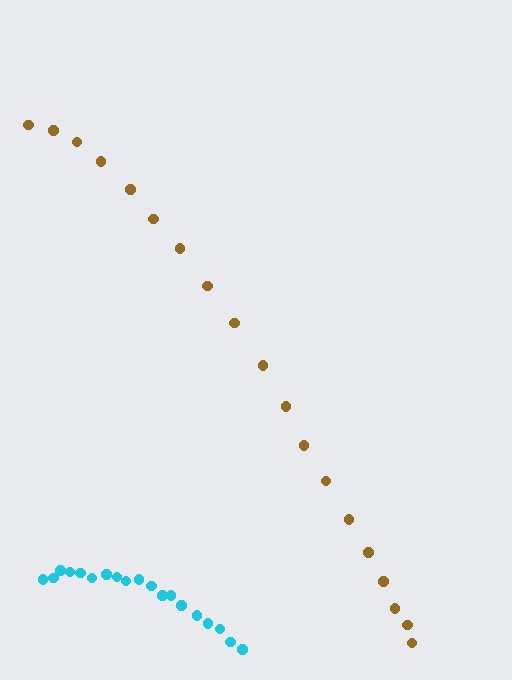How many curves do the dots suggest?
There are 2 distinct paths.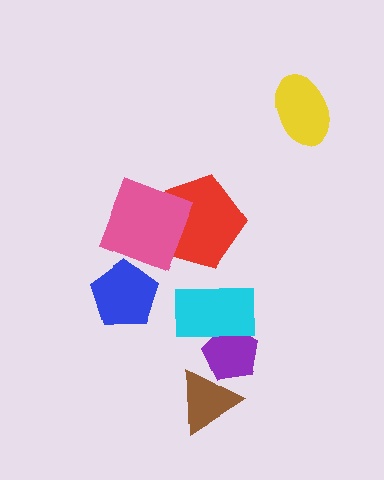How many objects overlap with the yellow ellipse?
0 objects overlap with the yellow ellipse.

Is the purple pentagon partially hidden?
Yes, it is partially covered by another shape.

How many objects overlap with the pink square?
1 object overlaps with the pink square.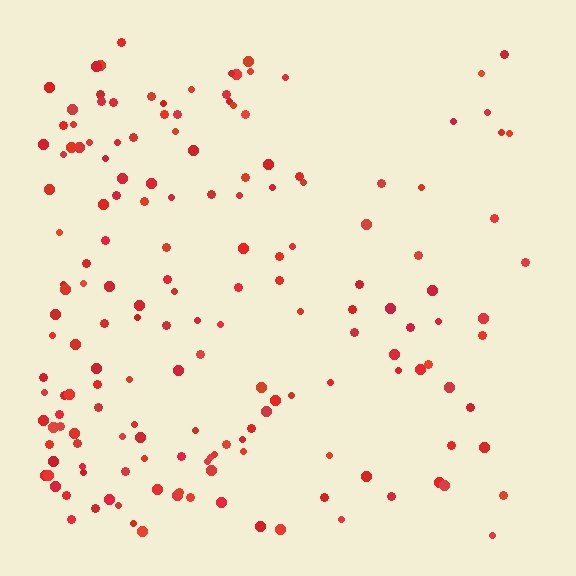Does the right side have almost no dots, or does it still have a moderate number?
Still a moderate number, just noticeably fewer than the left.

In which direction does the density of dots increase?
From right to left, with the left side densest.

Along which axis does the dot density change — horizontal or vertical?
Horizontal.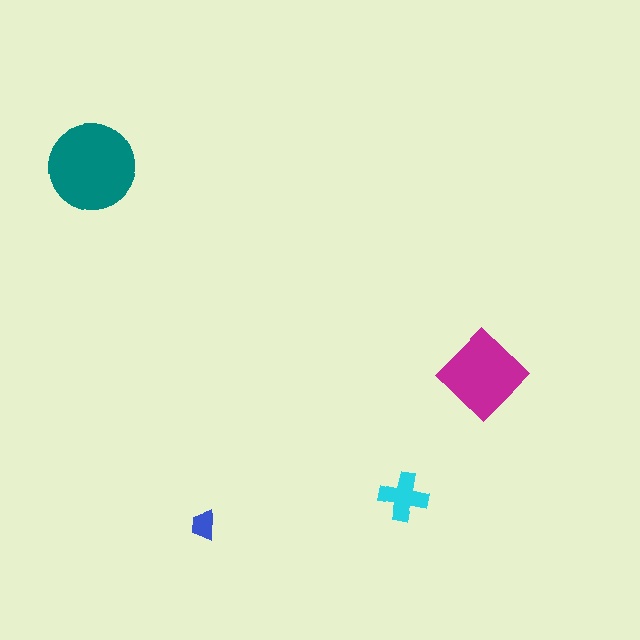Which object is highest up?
The teal circle is topmost.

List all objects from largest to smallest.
The teal circle, the magenta diamond, the cyan cross, the blue trapezoid.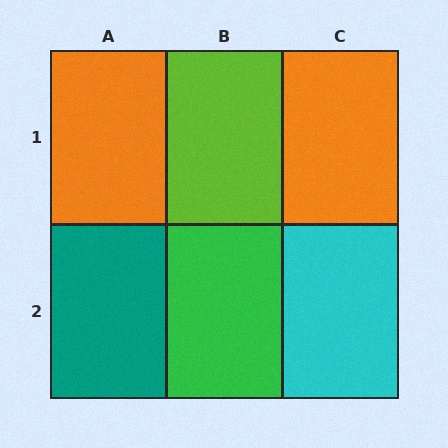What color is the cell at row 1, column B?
Lime.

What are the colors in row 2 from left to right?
Teal, green, cyan.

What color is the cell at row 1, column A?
Orange.